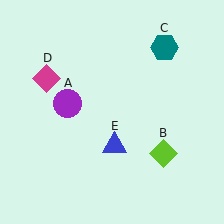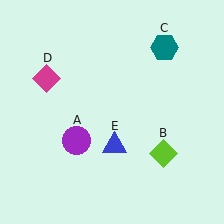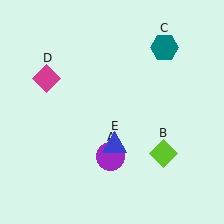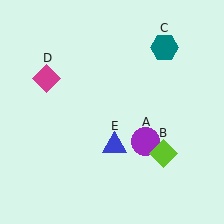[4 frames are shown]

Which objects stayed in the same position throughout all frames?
Lime diamond (object B) and teal hexagon (object C) and magenta diamond (object D) and blue triangle (object E) remained stationary.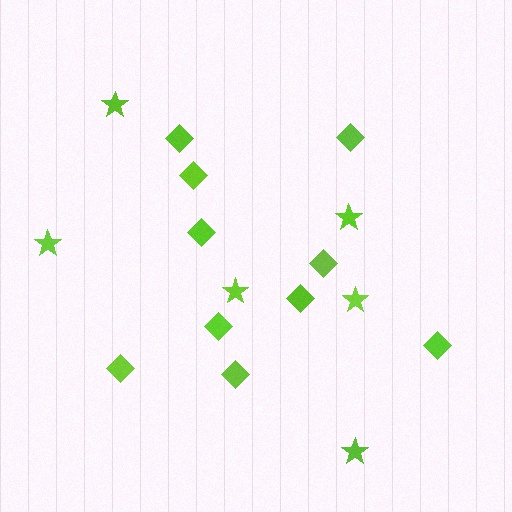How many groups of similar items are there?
There are 2 groups: one group of stars (6) and one group of diamonds (10).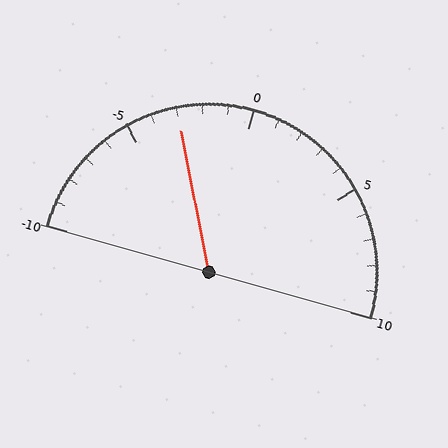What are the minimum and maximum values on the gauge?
The gauge ranges from -10 to 10.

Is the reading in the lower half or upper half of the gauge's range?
The reading is in the lower half of the range (-10 to 10).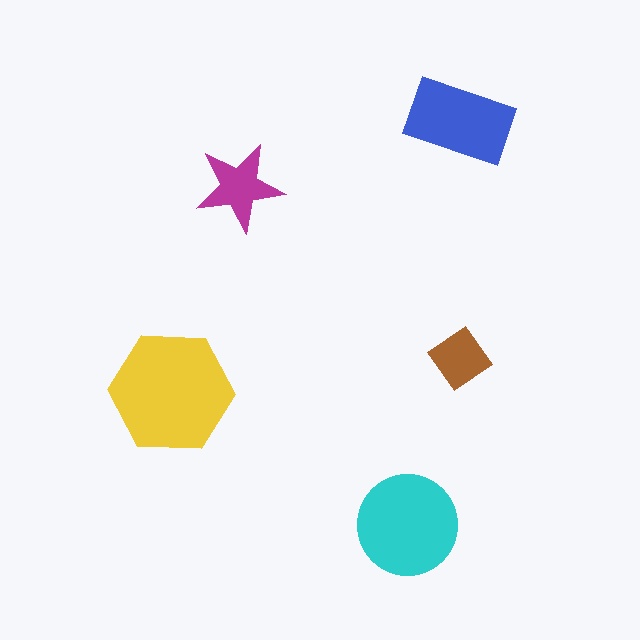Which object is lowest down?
The cyan circle is bottommost.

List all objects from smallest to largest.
The brown diamond, the magenta star, the blue rectangle, the cyan circle, the yellow hexagon.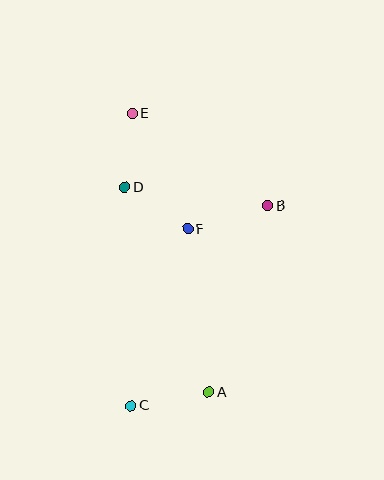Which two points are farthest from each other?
Points C and E are farthest from each other.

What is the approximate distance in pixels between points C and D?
The distance between C and D is approximately 219 pixels.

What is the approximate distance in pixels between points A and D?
The distance between A and D is approximately 222 pixels.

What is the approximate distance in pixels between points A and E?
The distance between A and E is approximately 289 pixels.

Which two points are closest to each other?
Points D and E are closest to each other.